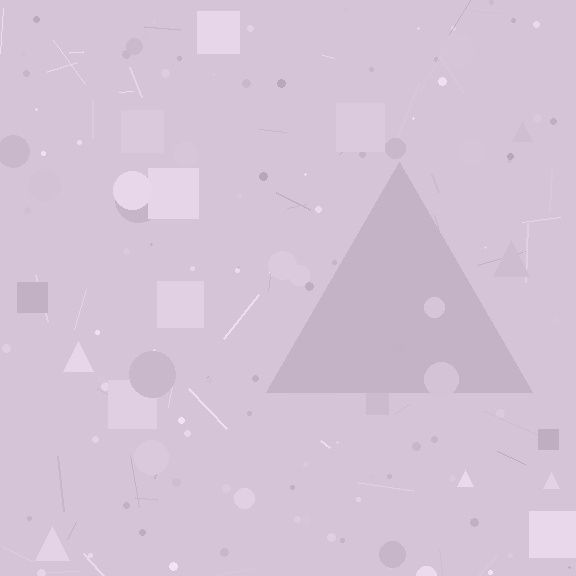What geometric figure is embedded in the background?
A triangle is embedded in the background.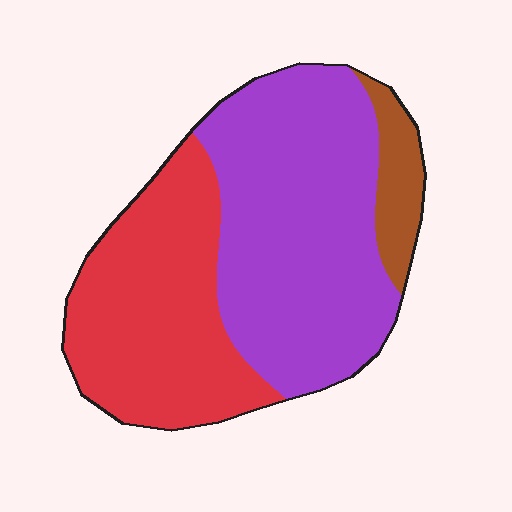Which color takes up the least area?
Brown, at roughly 10%.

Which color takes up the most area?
Purple, at roughly 55%.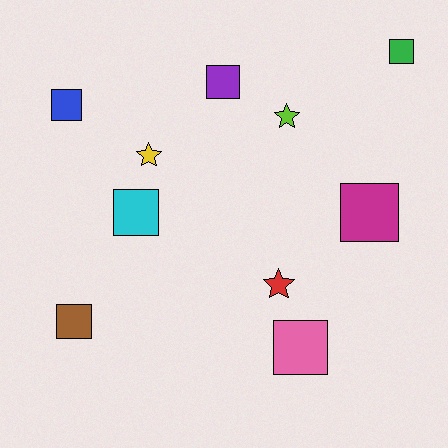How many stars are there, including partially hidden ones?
There are 3 stars.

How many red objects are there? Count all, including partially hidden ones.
There is 1 red object.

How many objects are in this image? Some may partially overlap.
There are 10 objects.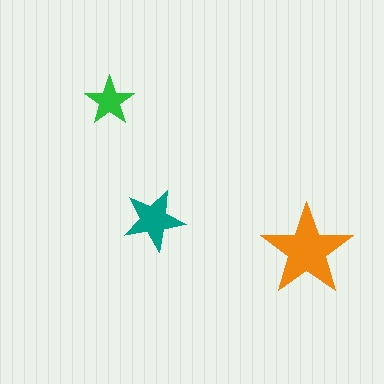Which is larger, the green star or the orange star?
The orange one.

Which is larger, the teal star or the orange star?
The orange one.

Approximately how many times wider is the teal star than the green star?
About 1.5 times wider.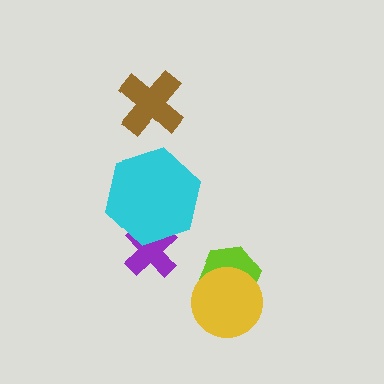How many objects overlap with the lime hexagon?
1 object overlaps with the lime hexagon.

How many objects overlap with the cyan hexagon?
1 object overlaps with the cyan hexagon.